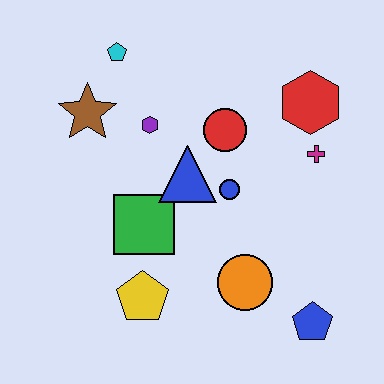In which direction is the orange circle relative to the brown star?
The orange circle is below the brown star.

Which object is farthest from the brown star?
The blue pentagon is farthest from the brown star.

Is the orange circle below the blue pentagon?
No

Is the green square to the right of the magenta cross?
No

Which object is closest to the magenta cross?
The red hexagon is closest to the magenta cross.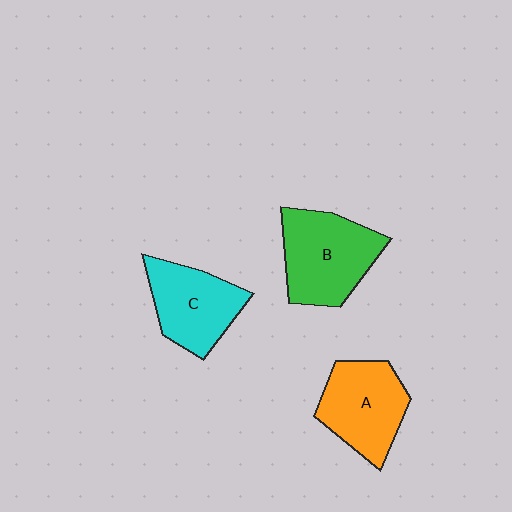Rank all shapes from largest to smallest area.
From largest to smallest: B (green), A (orange), C (cyan).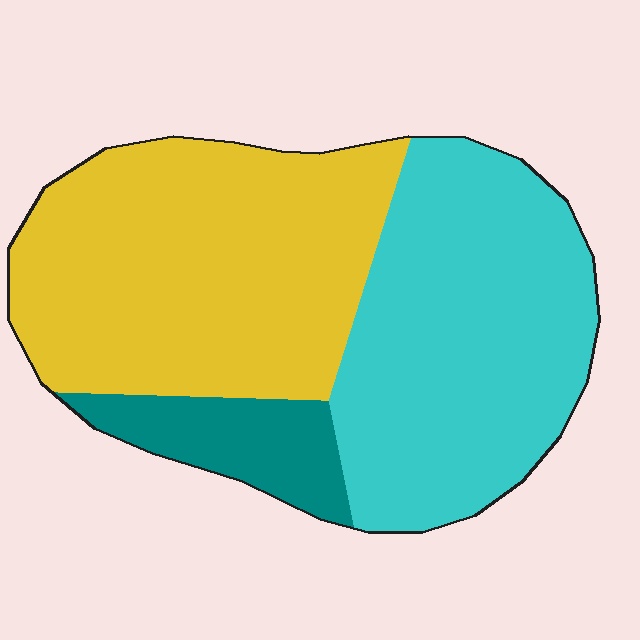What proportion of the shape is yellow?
Yellow takes up between a third and a half of the shape.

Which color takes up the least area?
Teal, at roughly 10%.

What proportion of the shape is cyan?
Cyan covers 43% of the shape.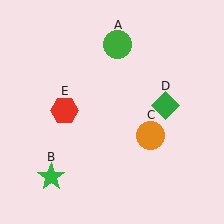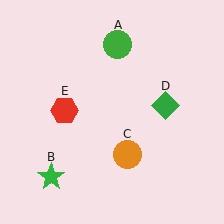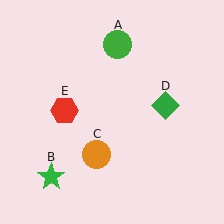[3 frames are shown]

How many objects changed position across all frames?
1 object changed position: orange circle (object C).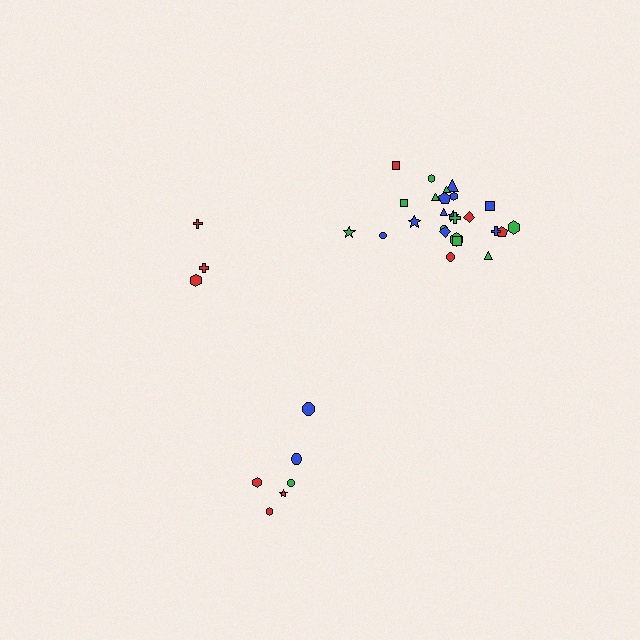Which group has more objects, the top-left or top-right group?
The top-right group.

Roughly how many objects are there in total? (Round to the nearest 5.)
Roughly 35 objects in total.